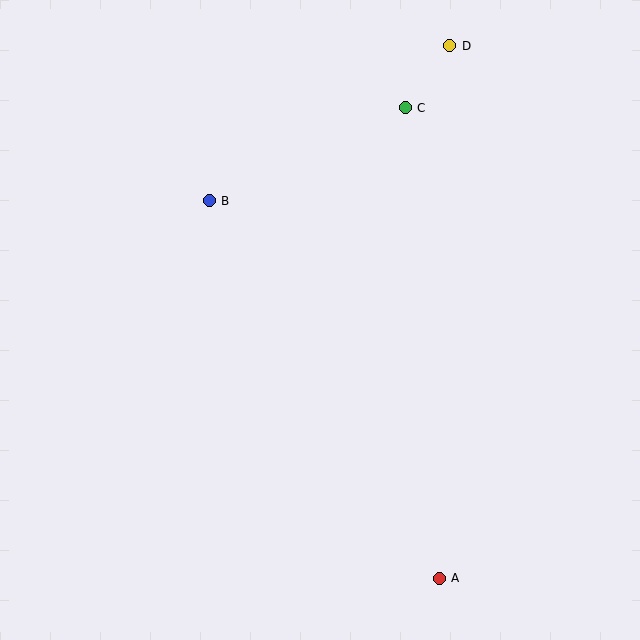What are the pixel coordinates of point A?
Point A is at (439, 578).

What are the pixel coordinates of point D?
Point D is at (450, 46).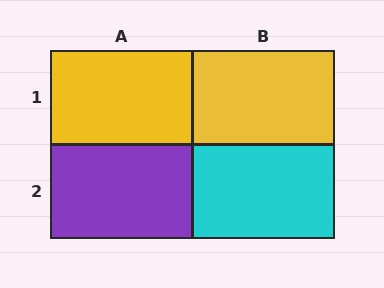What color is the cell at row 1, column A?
Yellow.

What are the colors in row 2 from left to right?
Purple, cyan.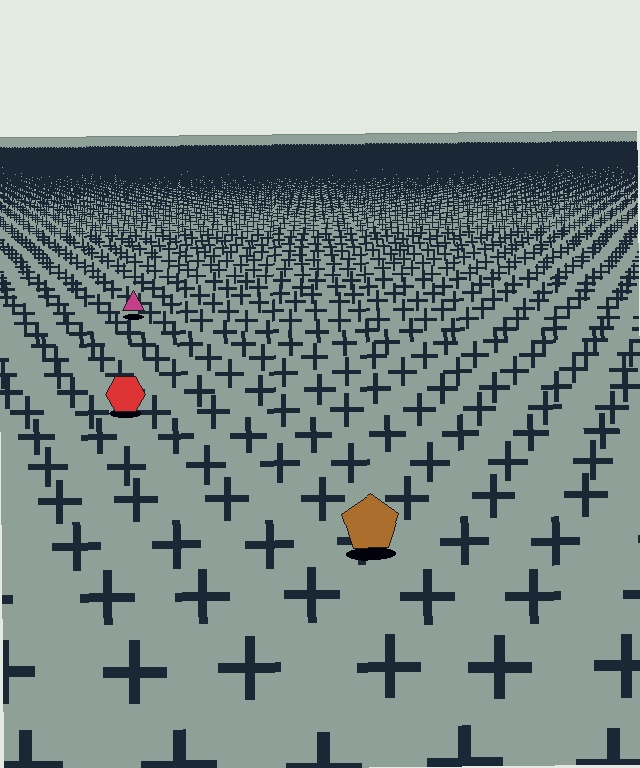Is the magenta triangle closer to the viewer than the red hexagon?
No. The red hexagon is closer — you can tell from the texture gradient: the ground texture is coarser near it.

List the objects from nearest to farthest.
From nearest to farthest: the brown pentagon, the red hexagon, the magenta triangle.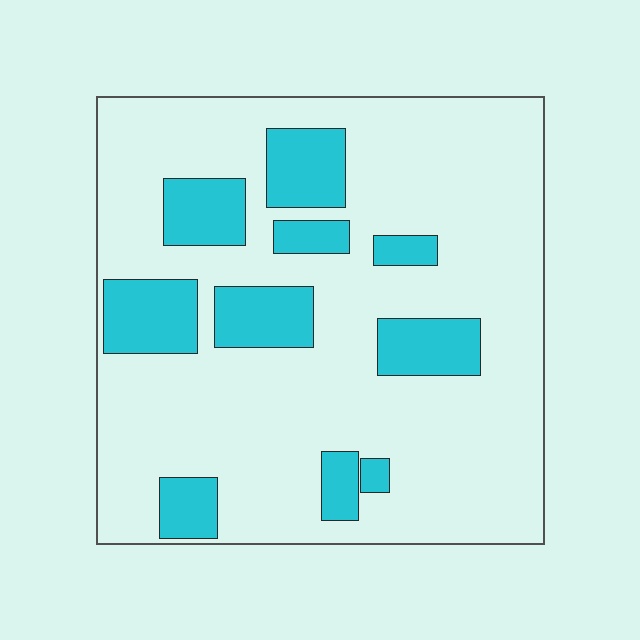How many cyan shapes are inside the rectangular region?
10.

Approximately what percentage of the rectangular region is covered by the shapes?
Approximately 20%.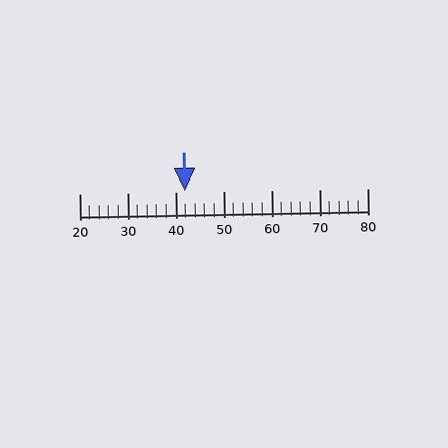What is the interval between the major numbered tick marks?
The major tick marks are spaced 10 units apart.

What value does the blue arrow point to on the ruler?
The blue arrow points to approximately 42.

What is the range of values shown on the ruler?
The ruler shows values from 20 to 80.